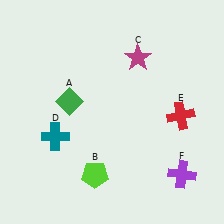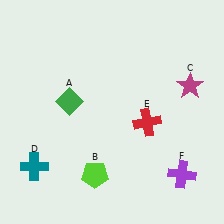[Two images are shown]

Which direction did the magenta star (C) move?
The magenta star (C) moved right.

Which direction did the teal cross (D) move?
The teal cross (D) moved down.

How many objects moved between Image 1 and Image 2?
3 objects moved between the two images.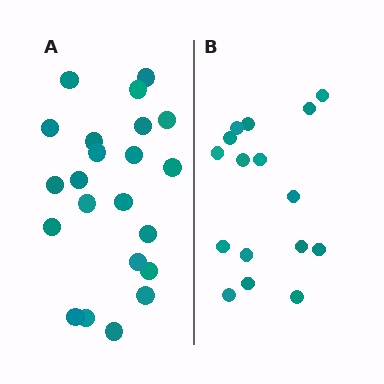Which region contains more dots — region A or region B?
Region A (the left region) has more dots.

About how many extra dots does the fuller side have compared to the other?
Region A has about 6 more dots than region B.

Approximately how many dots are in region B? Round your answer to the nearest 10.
About 20 dots. (The exact count is 16, which rounds to 20.)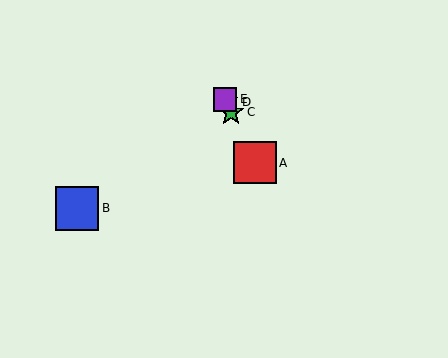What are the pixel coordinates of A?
Object A is at (255, 163).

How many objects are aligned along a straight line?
4 objects (A, C, D, E) are aligned along a straight line.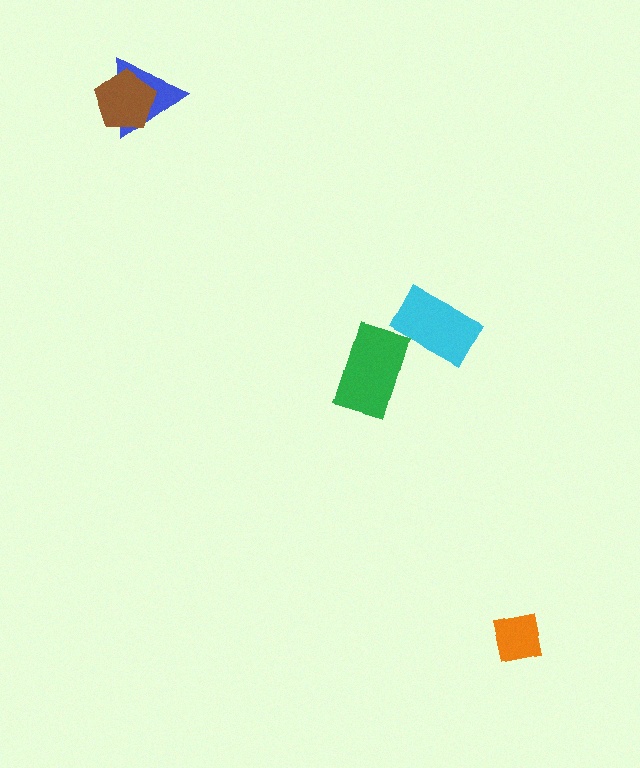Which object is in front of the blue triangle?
The brown pentagon is in front of the blue triangle.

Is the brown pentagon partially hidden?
No, no other shape covers it.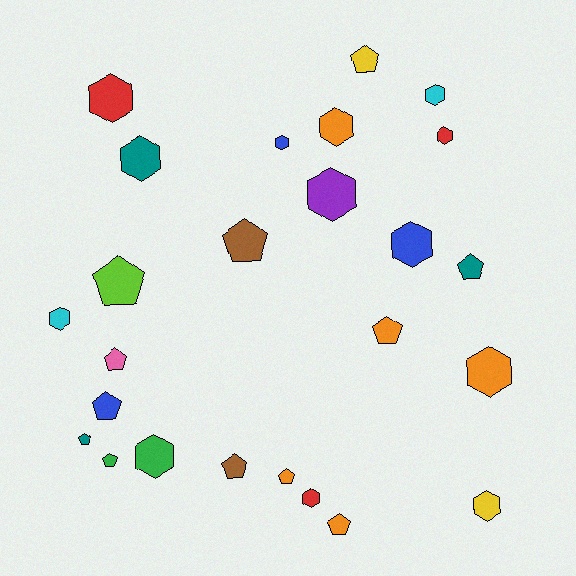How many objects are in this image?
There are 25 objects.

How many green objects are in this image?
There are 2 green objects.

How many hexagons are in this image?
There are 13 hexagons.